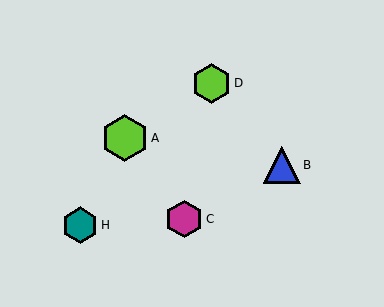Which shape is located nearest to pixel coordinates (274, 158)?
The blue triangle (labeled B) at (282, 165) is nearest to that location.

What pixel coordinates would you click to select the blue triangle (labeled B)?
Click at (282, 165) to select the blue triangle B.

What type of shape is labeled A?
Shape A is a lime hexagon.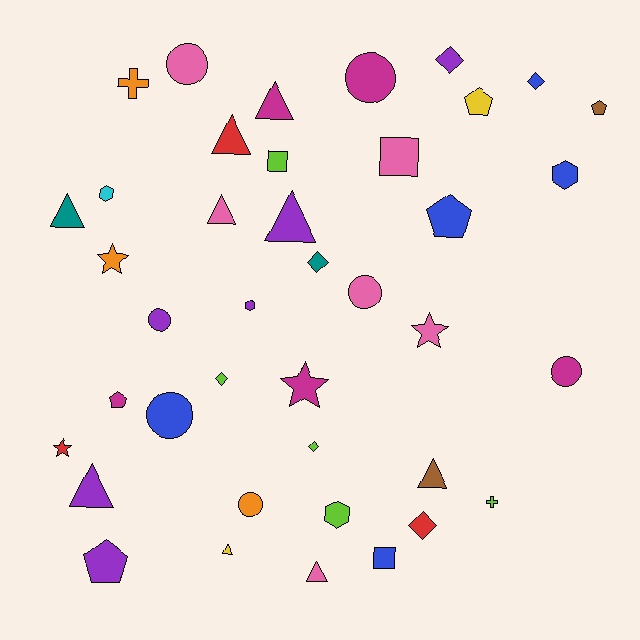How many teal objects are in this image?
There are 2 teal objects.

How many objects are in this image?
There are 40 objects.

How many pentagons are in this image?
There are 5 pentagons.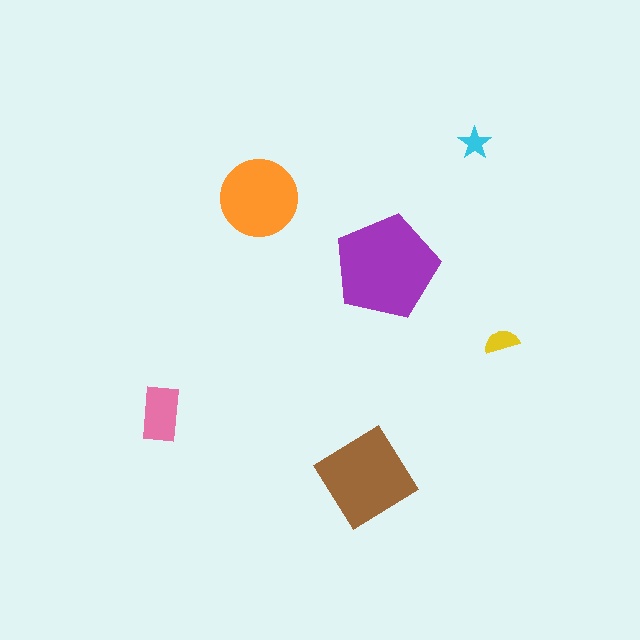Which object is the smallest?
The cyan star.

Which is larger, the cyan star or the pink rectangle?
The pink rectangle.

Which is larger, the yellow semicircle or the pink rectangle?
The pink rectangle.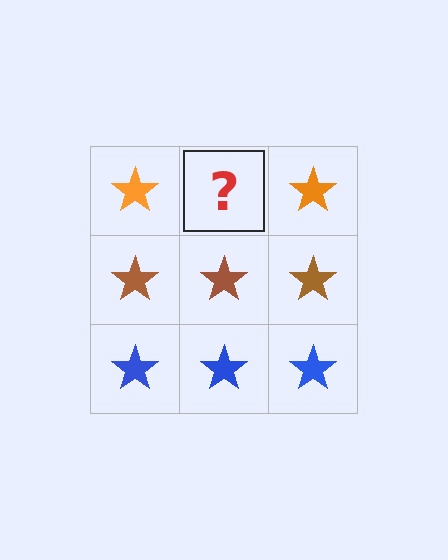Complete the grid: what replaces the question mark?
The question mark should be replaced with an orange star.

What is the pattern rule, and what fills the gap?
The rule is that each row has a consistent color. The gap should be filled with an orange star.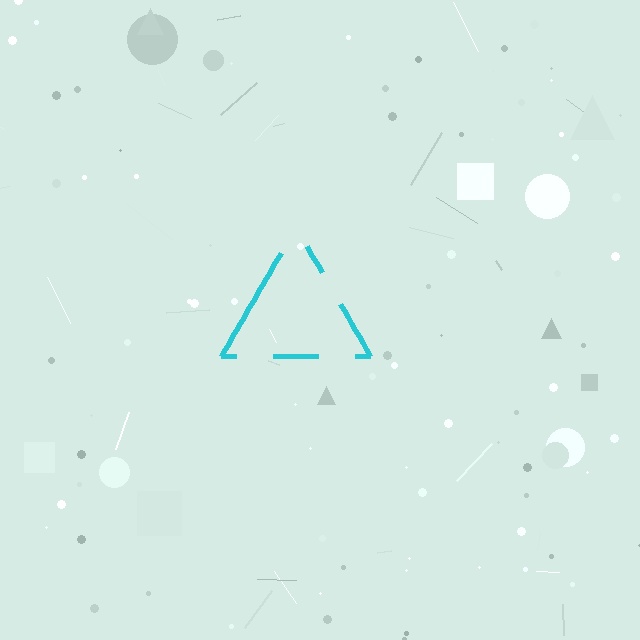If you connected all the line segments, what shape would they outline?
They would outline a triangle.